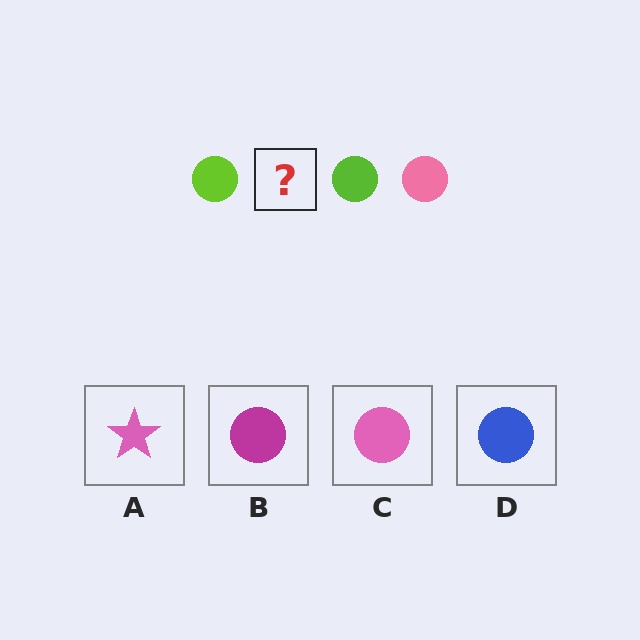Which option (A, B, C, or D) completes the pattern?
C.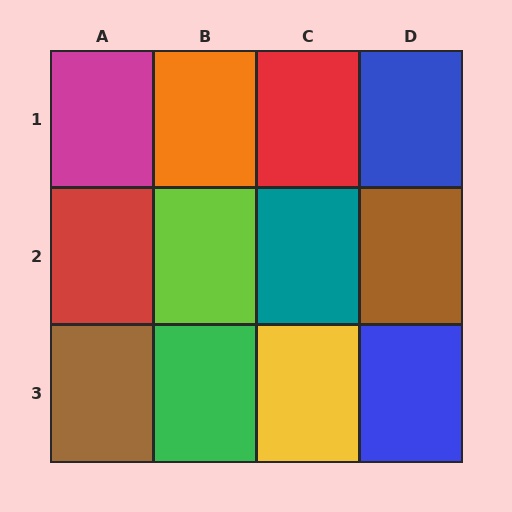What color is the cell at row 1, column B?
Orange.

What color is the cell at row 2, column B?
Lime.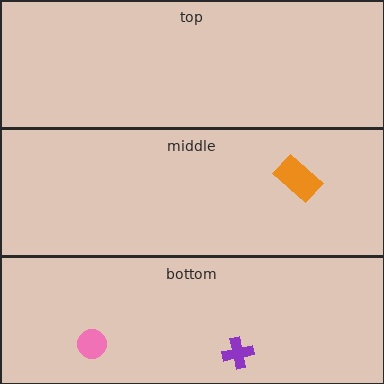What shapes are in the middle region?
The orange rectangle.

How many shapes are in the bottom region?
2.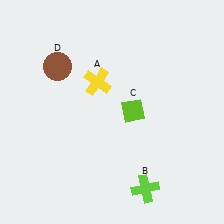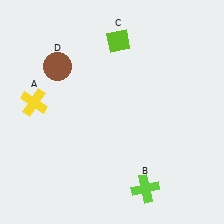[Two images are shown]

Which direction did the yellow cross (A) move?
The yellow cross (A) moved left.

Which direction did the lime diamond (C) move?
The lime diamond (C) moved up.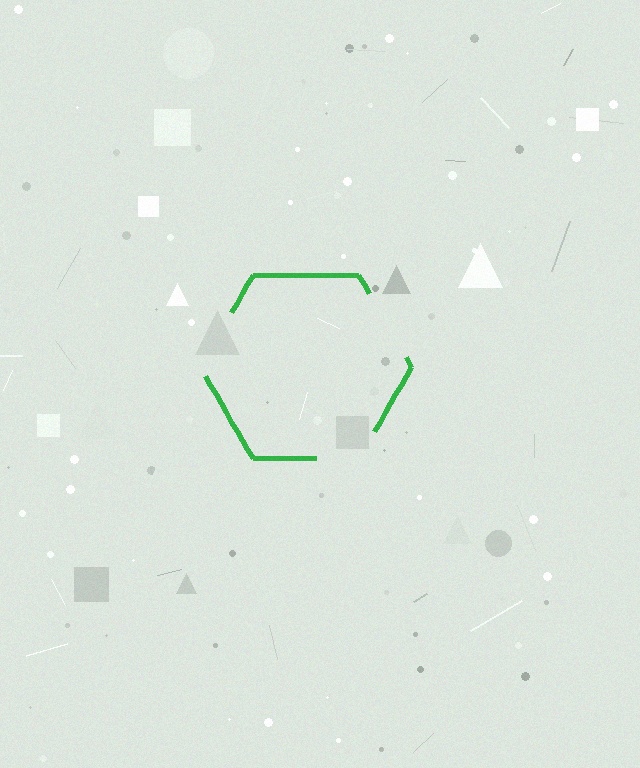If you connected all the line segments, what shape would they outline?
They would outline a hexagon.